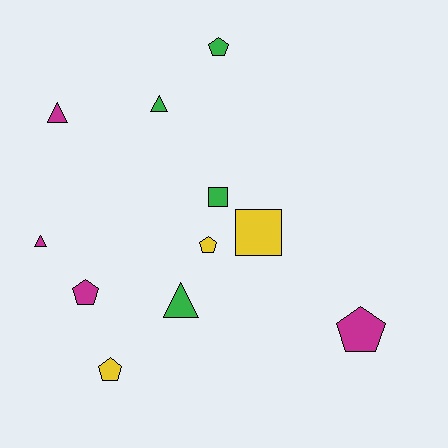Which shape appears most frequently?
Pentagon, with 5 objects.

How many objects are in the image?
There are 11 objects.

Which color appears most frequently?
Magenta, with 4 objects.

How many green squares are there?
There is 1 green square.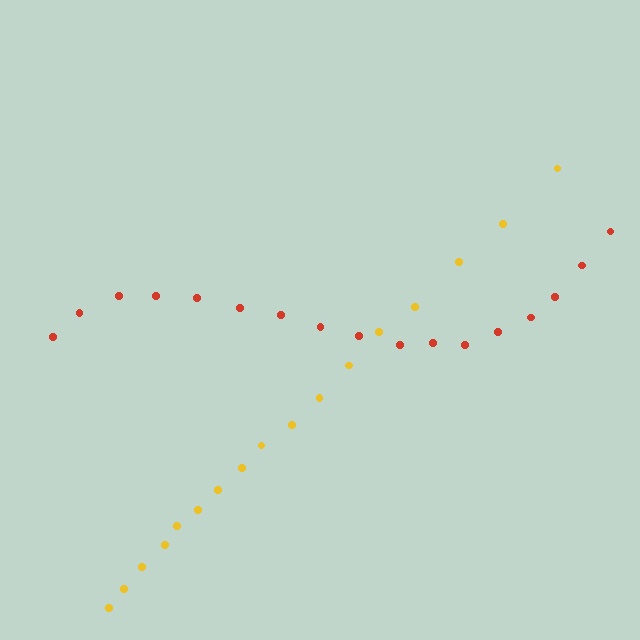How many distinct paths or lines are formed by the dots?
There are 2 distinct paths.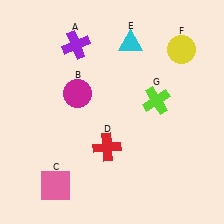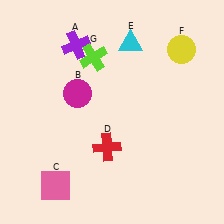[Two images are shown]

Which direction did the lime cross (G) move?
The lime cross (G) moved left.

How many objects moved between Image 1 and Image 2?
1 object moved between the two images.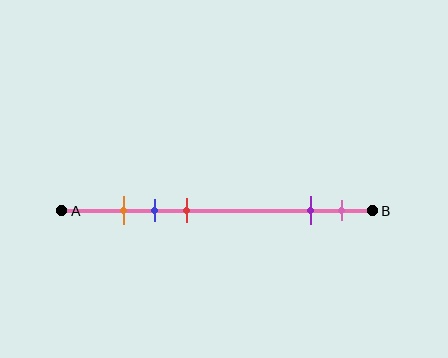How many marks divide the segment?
There are 5 marks dividing the segment.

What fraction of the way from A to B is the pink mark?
The pink mark is approximately 90% (0.9) of the way from A to B.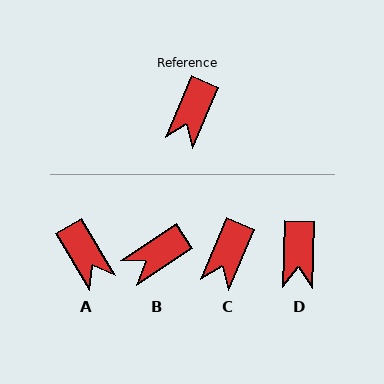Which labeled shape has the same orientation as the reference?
C.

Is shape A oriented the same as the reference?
No, it is off by about 53 degrees.